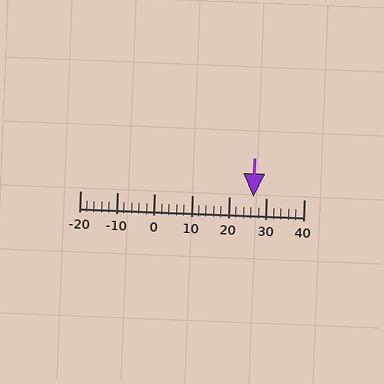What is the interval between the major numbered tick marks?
The major tick marks are spaced 10 units apart.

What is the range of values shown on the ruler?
The ruler shows values from -20 to 40.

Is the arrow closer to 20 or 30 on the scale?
The arrow is closer to 30.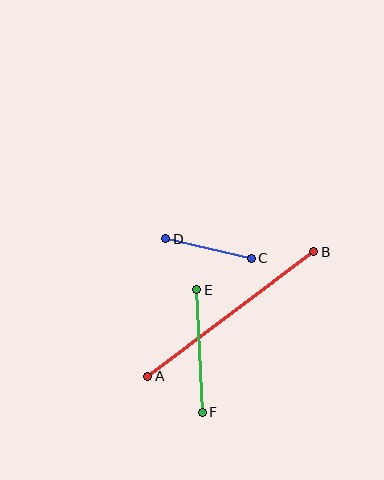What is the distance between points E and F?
The distance is approximately 123 pixels.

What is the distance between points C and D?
The distance is approximately 88 pixels.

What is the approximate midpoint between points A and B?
The midpoint is at approximately (231, 314) pixels.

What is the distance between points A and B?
The distance is approximately 207 pixels.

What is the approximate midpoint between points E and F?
The midpoint is at approximately (199, 351) pixels.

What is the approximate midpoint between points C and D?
The midpoint is at approximately (208, 248) pixels.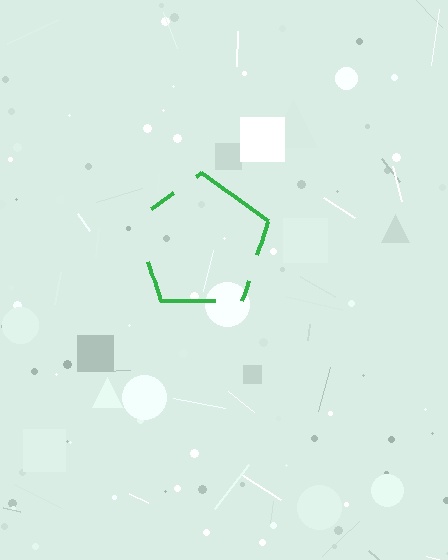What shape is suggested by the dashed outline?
The dashed outline suggests a pentagon.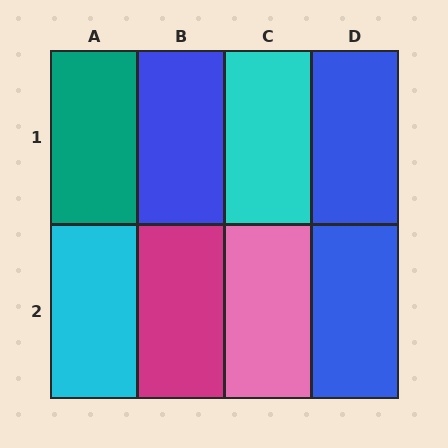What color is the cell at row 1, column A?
Teal.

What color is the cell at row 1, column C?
Cyan.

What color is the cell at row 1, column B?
Blue.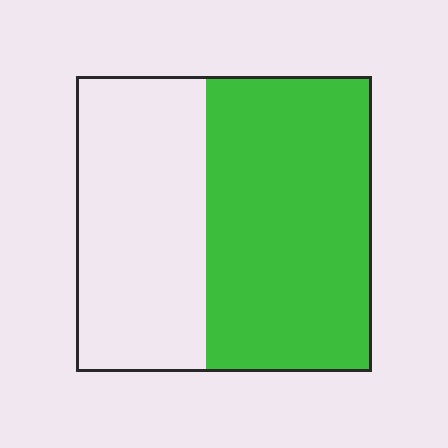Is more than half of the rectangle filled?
Yes.